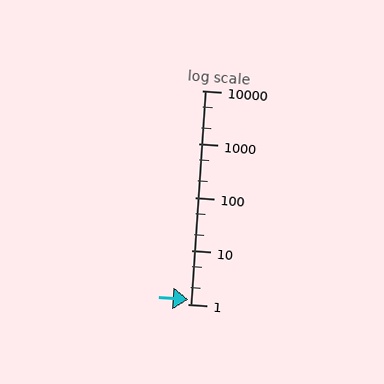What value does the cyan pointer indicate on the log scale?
The pointer indicates approximately 1.2.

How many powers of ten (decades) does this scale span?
The scale spans 4 decades, from 1 to 10000.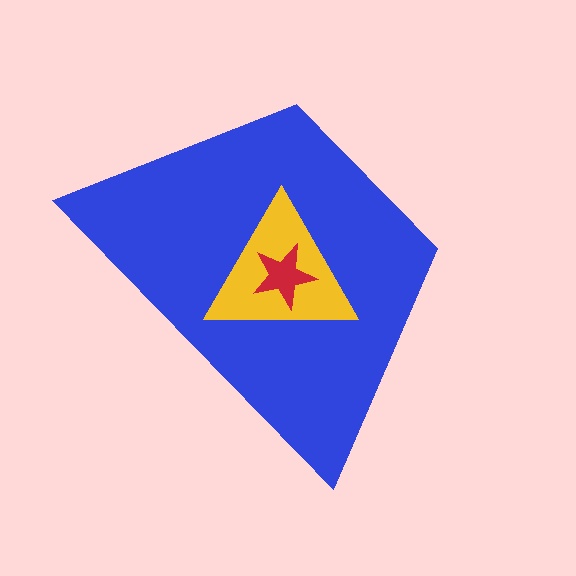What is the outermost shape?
The blue trapezoid.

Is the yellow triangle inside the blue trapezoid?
Yes.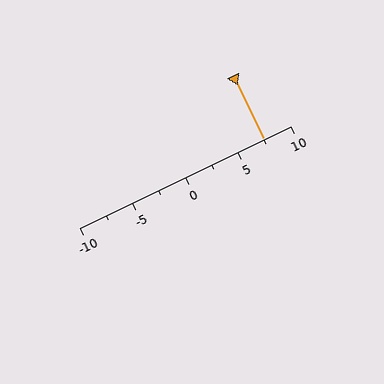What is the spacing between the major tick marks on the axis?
The major ticks are spaced 5 apart.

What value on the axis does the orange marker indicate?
The marker indicates approximately 7.5.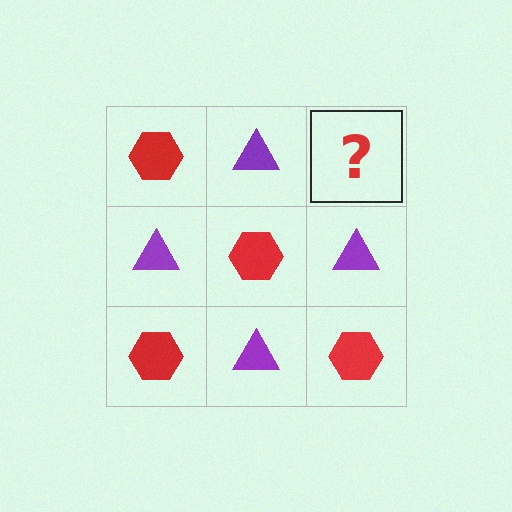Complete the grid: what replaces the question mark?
The question mark should be replaced with a red hexagon.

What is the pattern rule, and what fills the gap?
The rule is that it alternates red hexagon and purple triangle in a checkerboard pattern. The gap should be filled with a red hexagon.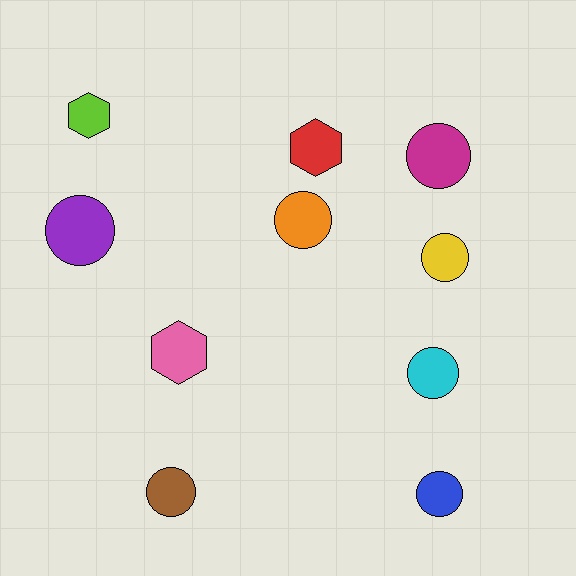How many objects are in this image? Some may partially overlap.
There are 10 objects.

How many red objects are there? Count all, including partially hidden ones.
There is 1 red object.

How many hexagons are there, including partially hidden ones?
There are 3 hexagons.